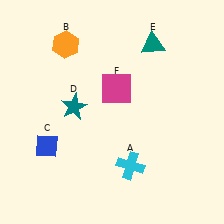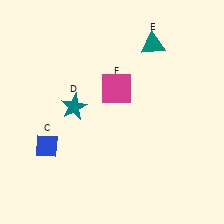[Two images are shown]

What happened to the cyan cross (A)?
The cyan cross (A) was removed in Image 2. It was in the bottom-right area of Image 1.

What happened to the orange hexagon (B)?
The orange hexagon (B) was removed in Image 2. It was in the top-left area of Image 1.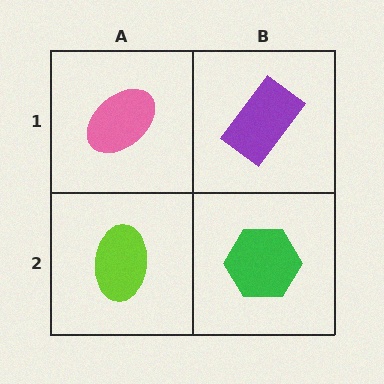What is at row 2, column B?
A green hexagon.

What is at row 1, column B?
A purple rectangle.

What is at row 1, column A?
A pink ellipse.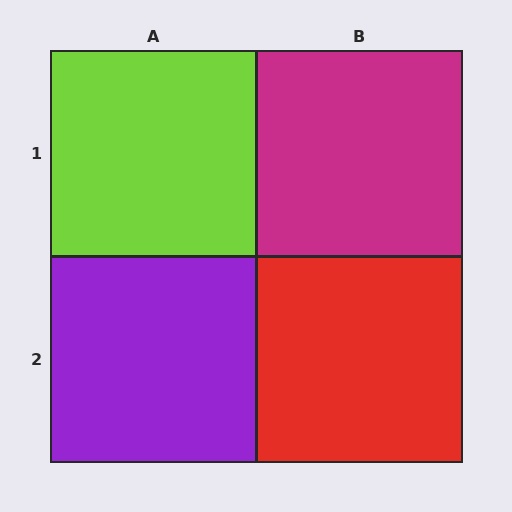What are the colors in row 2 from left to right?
Purple, red.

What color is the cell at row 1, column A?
Lime.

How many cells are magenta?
1 cell is magenta.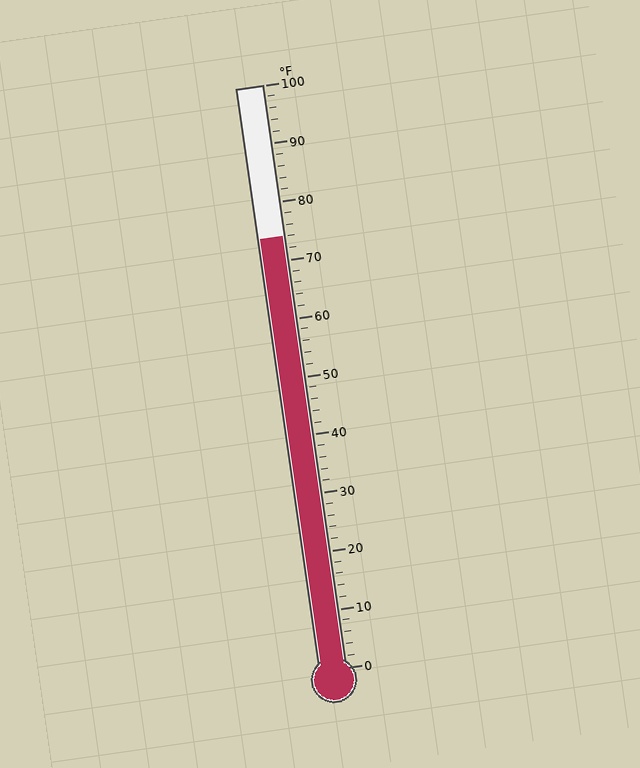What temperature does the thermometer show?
The thermometer shows approximately 74°F.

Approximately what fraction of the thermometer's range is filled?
The thermometer is filled to approximately 75% of its range.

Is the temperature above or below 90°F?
The temperature is below 90°F.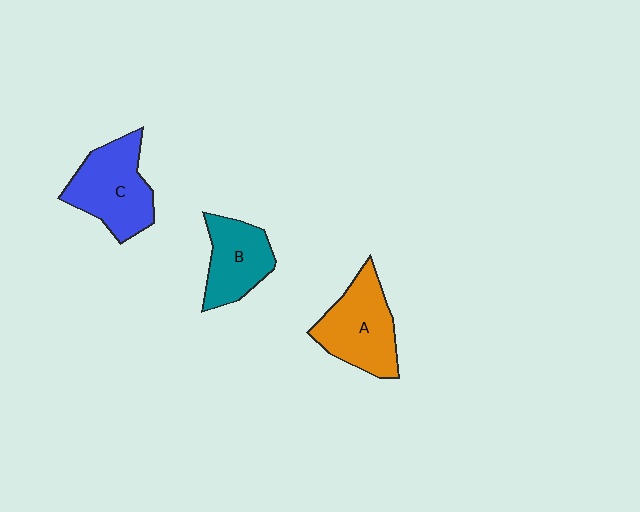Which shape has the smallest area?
Shape B (teal).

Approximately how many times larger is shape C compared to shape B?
Approximately 1.3 times.